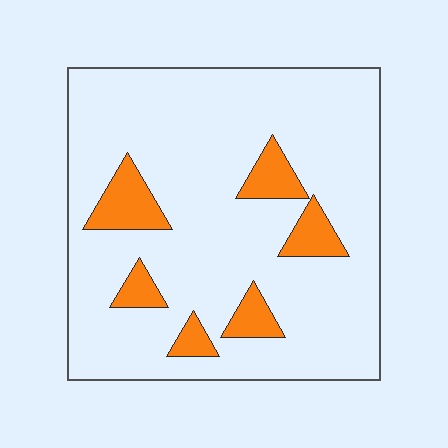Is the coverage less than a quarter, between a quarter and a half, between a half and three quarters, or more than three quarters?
Less than a quarter.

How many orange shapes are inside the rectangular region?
6.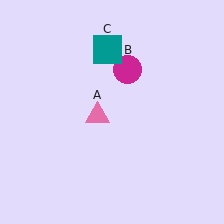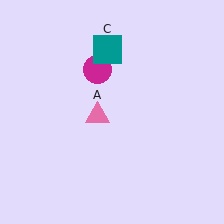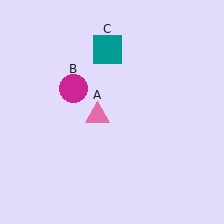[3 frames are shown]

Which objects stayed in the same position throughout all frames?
Pink triangle (object A) and teal square (object C) remained stationary.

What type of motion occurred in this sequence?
The magenta circle (object B) rotated counterclockwise around the center of the scene.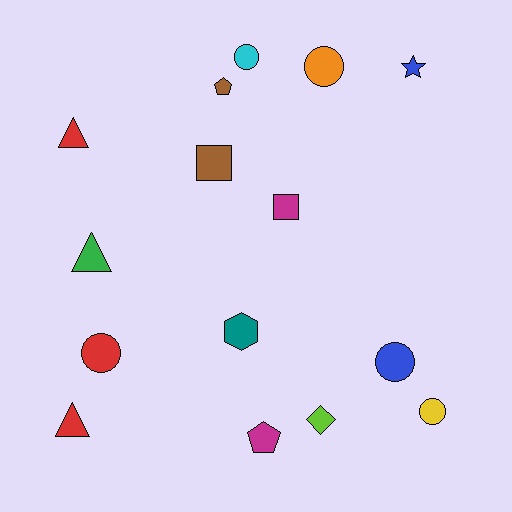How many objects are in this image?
There are 15 objects.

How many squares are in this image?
There are 2 squares.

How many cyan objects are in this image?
There is 1 cyan object.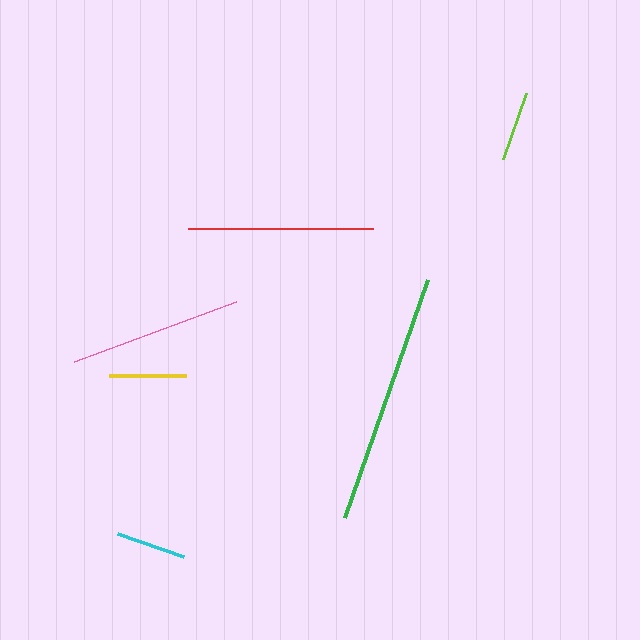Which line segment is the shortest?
The lime line is the shortest at approximately 70 pixels.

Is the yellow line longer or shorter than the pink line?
The pink line is longer than the yellow line.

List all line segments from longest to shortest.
From longest to shortest: green, red, pink, yellow, cyan, lime.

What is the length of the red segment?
The red segment is approximately 184 pixels long.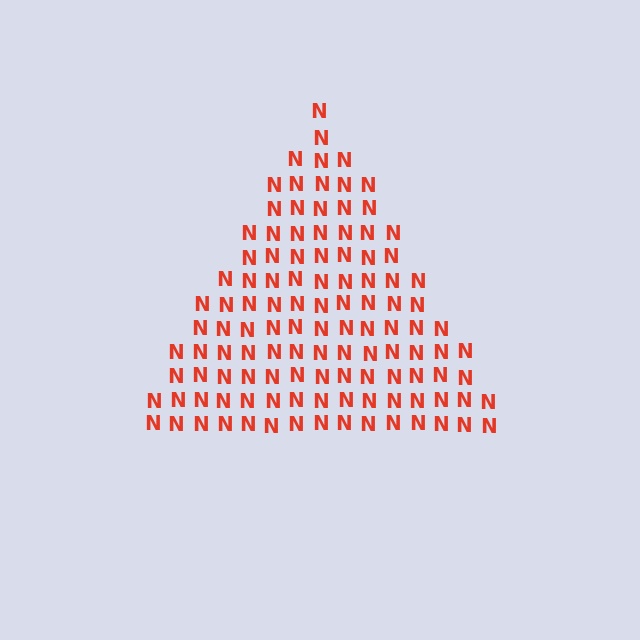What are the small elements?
The small elements are letter N's.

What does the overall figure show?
The overall figure shows a triangle.